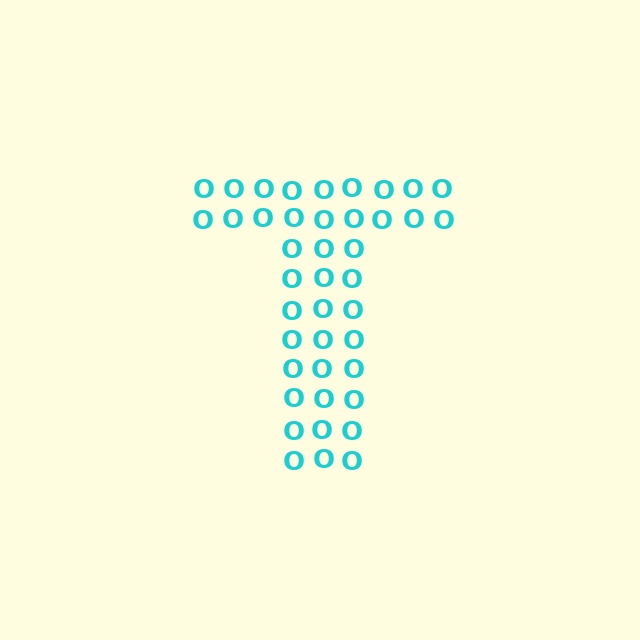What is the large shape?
The large shape is the letter T.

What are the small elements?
The small elements are letter O's.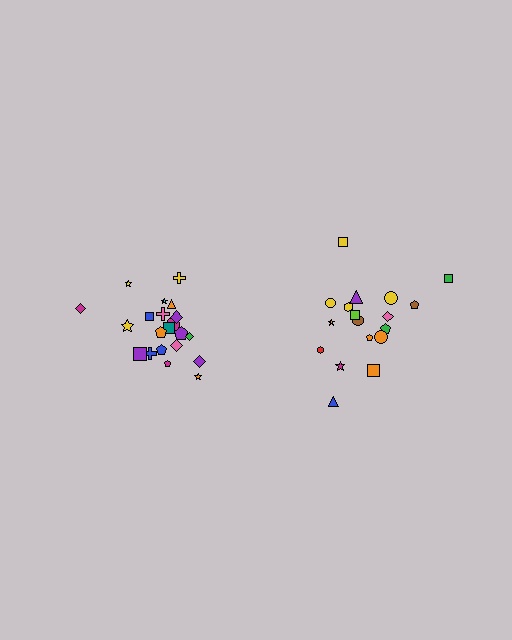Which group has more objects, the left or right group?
The left group.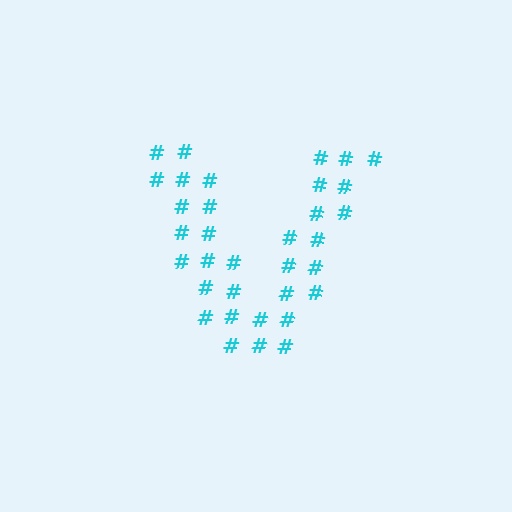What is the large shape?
The large shape is the letter V.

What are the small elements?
The small elements are hash symbols.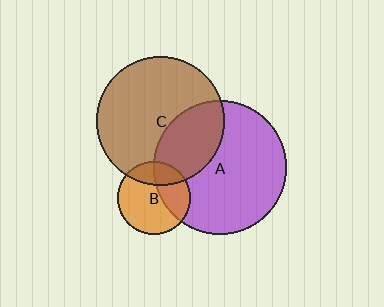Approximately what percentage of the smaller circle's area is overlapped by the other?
Approximately 35%.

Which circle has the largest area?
Circle A (purple).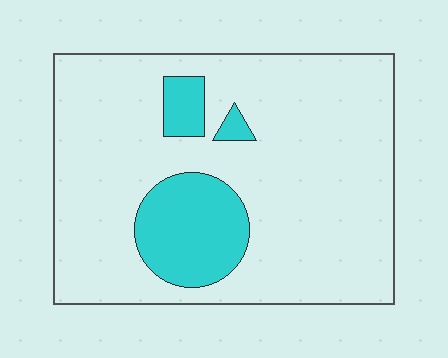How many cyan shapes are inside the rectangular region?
3.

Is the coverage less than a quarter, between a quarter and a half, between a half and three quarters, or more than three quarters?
Less than a quarter.